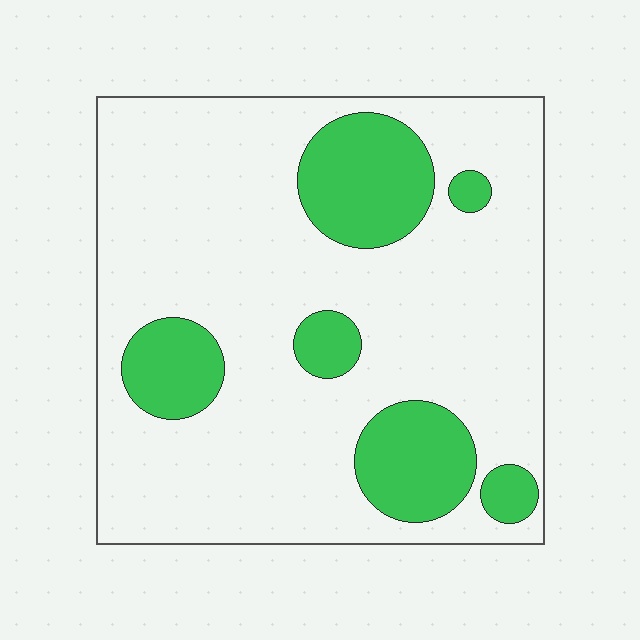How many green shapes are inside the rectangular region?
6.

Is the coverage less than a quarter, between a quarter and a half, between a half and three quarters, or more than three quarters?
Less than a quarter.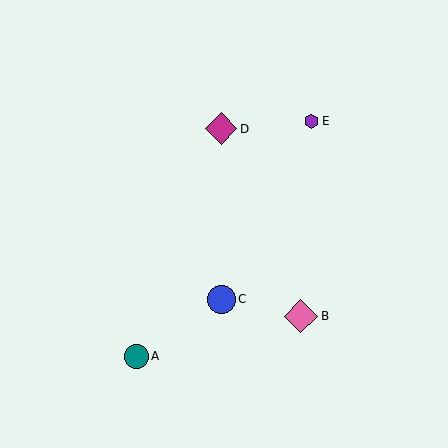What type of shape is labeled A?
Shape A is a teal circle.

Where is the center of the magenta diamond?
The center of the magenta diamond is at (221, 129).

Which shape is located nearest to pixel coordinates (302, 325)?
The pink diamond (labeled B) at (301, 316) is nearest to that location.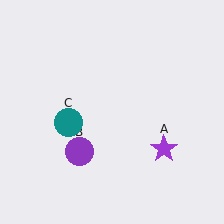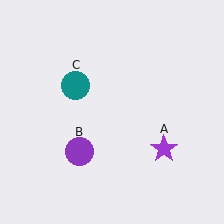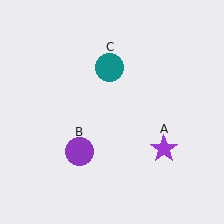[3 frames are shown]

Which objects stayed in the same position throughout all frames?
Purple star (object A) and purple circle (object B) remained stationary.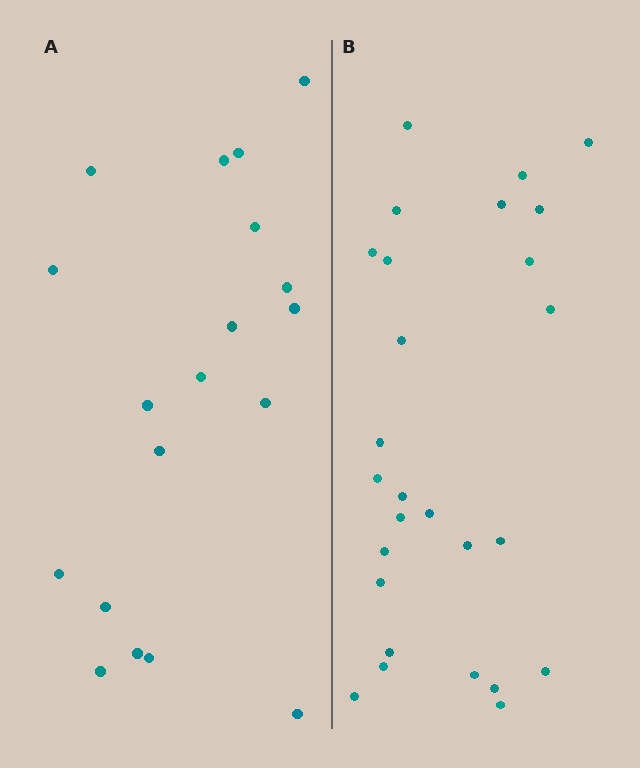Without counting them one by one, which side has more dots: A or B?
Region B (the right region) has more dots.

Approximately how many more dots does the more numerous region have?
Region B has roughly 8 or so more dots than region A.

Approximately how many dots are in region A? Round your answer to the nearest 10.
About 20 dots. (The exact count is 19, which rounds to 20.)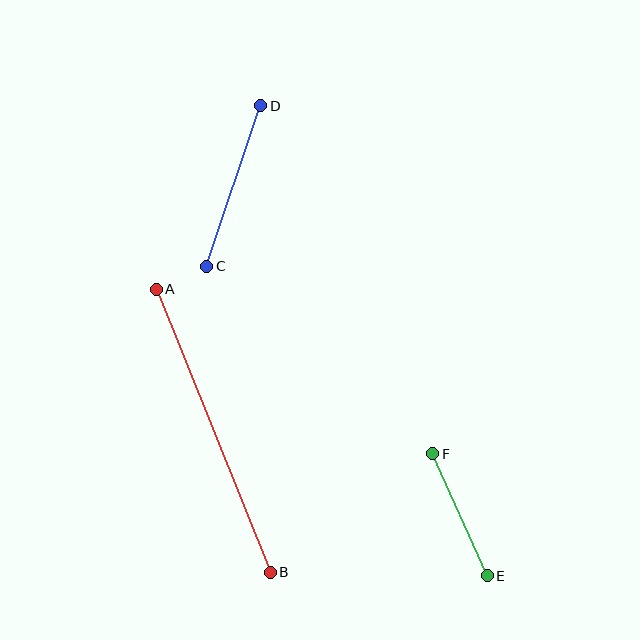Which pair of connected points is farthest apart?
Points A and B are farthest apart.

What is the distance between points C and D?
The distance is approximately 169 pixels.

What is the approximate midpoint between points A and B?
The midpoint is at approximately (213, 431) pixels.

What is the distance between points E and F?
The distance is approximately 133 pixels.